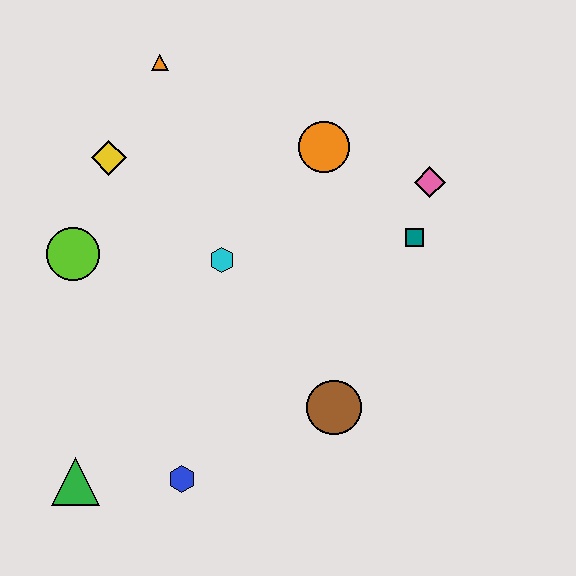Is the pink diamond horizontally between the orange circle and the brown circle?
No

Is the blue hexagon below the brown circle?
Yes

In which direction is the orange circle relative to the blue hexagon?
The orange circle is above the blue hexagon.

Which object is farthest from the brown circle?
The orange triangle is farthest from the brown circle.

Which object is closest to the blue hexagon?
The green triangle is closest to the blue hexagon.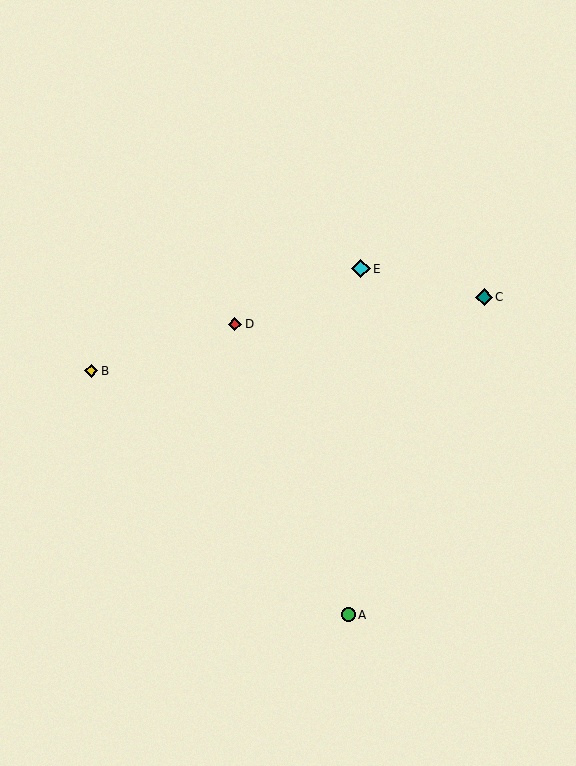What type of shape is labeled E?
Shape E is a cyan diamond.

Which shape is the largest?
The cyan diamond (labeled E) is the largest.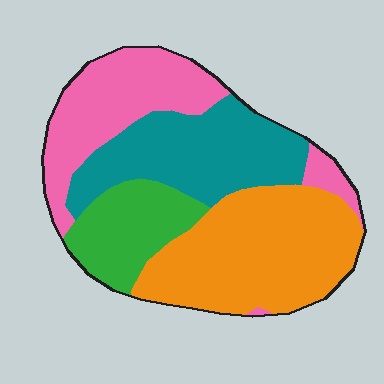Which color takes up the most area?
Orange, at roughly 35%.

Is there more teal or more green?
Teal.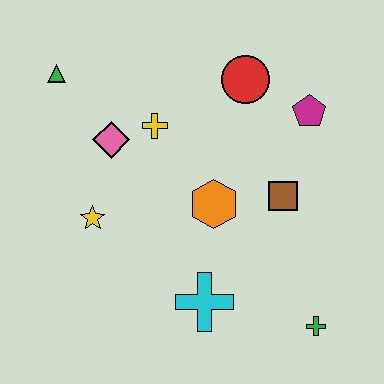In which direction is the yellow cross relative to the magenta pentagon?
The yellow cross is to the left of the magenta pentagon.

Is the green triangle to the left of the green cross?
Yes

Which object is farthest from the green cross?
The green triangle is farthest from the green cross.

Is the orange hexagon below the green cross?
No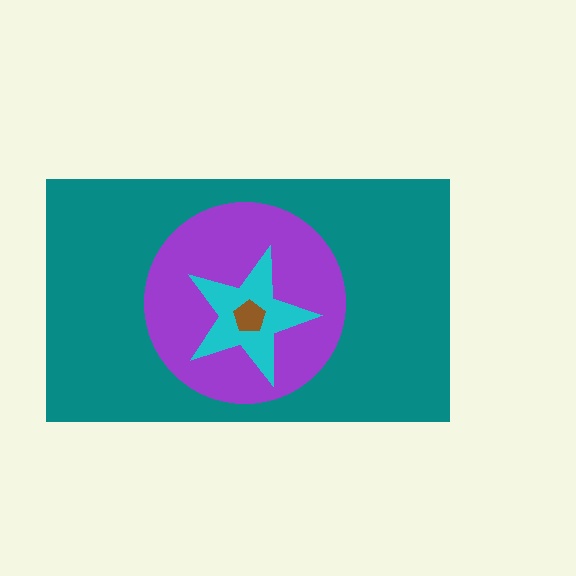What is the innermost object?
The brown pentagon.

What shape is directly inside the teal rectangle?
The purple circle.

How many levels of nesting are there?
4.